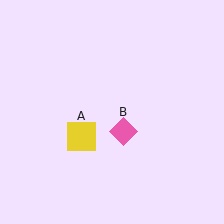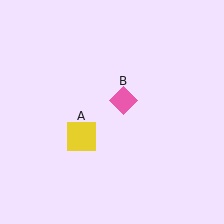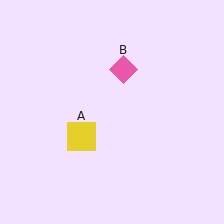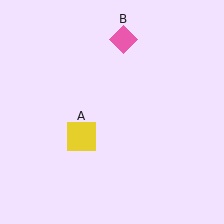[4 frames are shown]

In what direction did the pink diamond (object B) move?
The pink diamond (object B) moved up.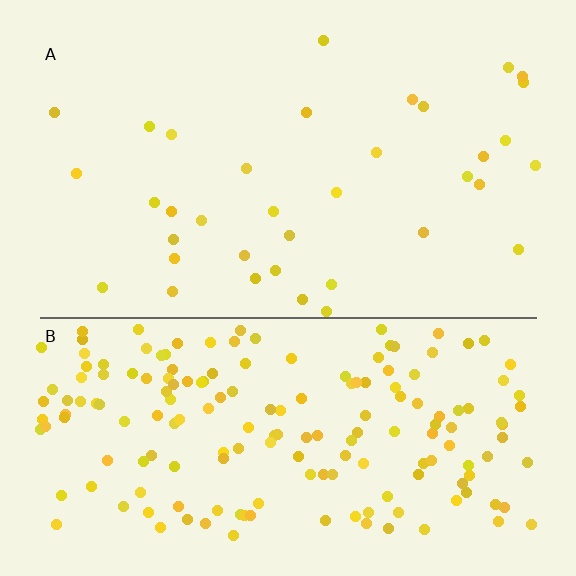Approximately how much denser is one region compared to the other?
Approximately 5.1× — region B over region A.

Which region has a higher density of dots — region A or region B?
B (the bottom).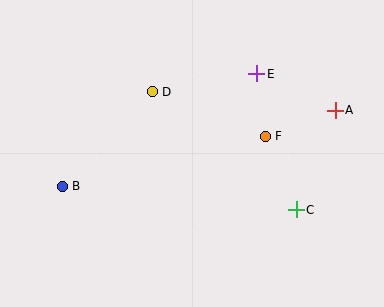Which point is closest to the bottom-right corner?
Point C is closest to the bottom-right corner.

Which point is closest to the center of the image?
Point D at (152, 92) is closest to the center.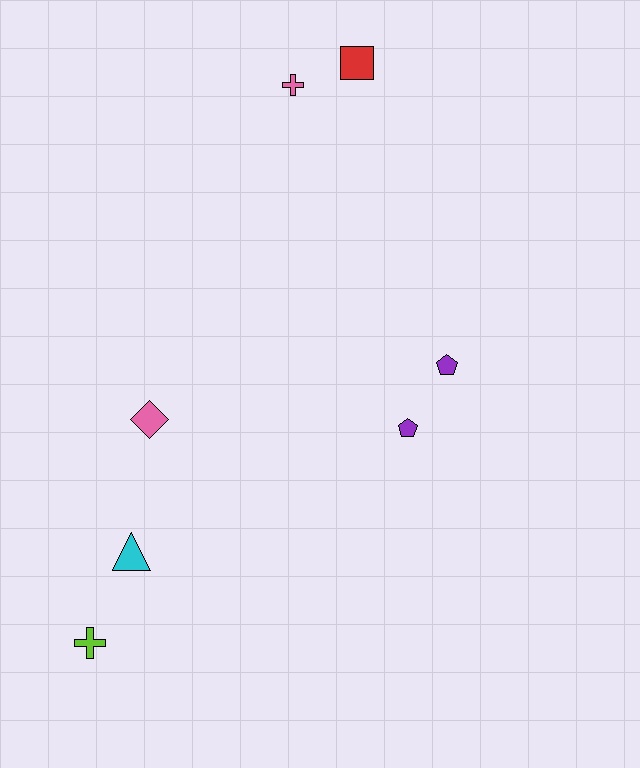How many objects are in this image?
There are 7 objects.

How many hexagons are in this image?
There are no hexagons.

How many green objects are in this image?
There are no green objects.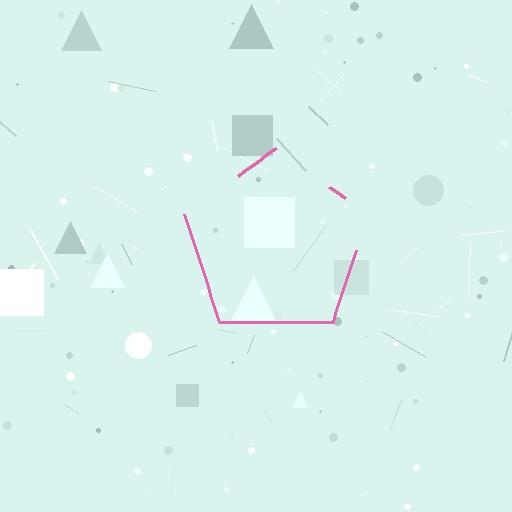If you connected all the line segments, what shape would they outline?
They would outline a pentagon.